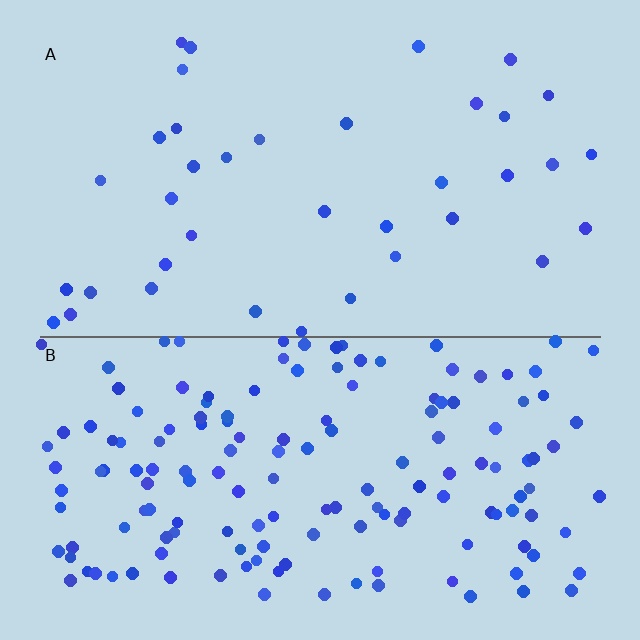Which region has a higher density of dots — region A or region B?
B (the bottom).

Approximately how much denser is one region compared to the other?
Approximately 4.2× — region B over region A.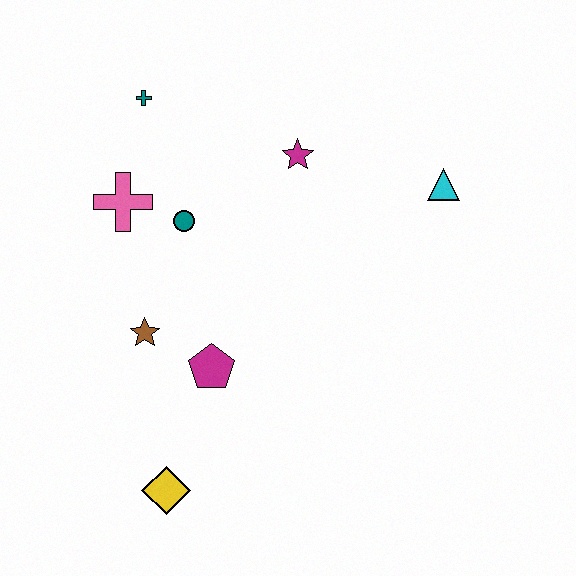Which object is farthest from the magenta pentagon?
The cyan triangle is farthest from the magenta pentagon.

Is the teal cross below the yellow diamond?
No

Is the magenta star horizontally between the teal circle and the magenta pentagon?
No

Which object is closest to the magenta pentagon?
The brown star is closest to the magenta pentagon.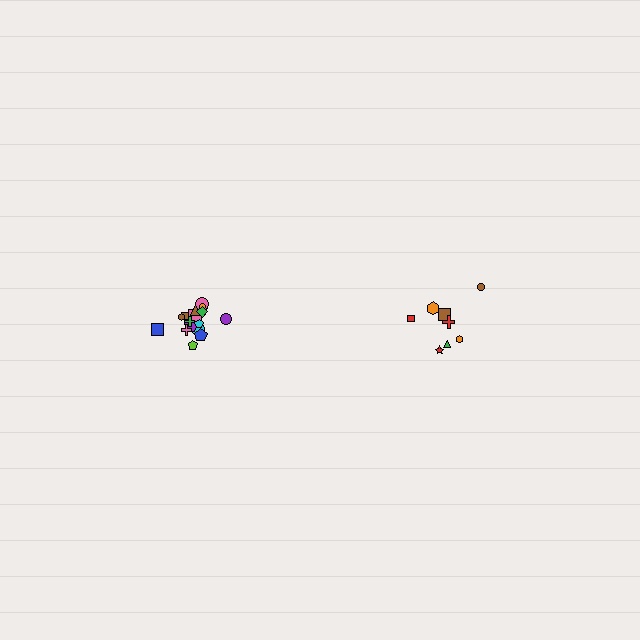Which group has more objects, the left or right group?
The left group.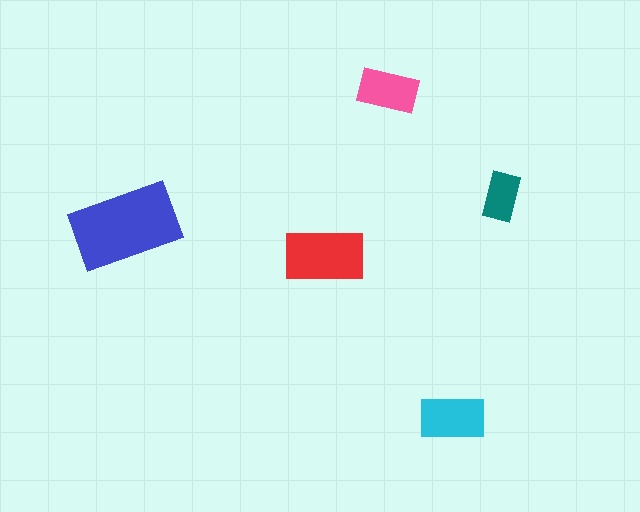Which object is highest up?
The pink rectangle is topmost.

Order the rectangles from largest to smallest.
the blue one, the red one, the cyan one, the pink one, the teal one.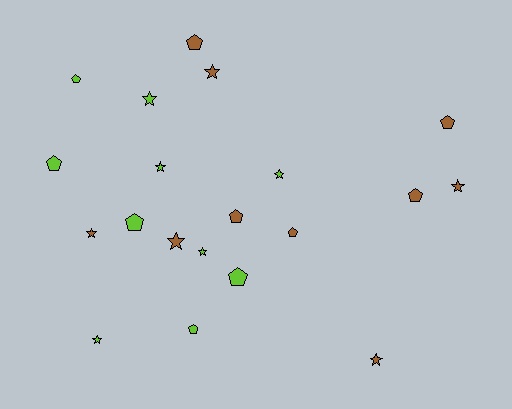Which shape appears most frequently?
Star, with 10 objects.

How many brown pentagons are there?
There are 5 brown pentagons.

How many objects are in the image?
There are 20 objects.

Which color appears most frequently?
Lime, with 10 objects.